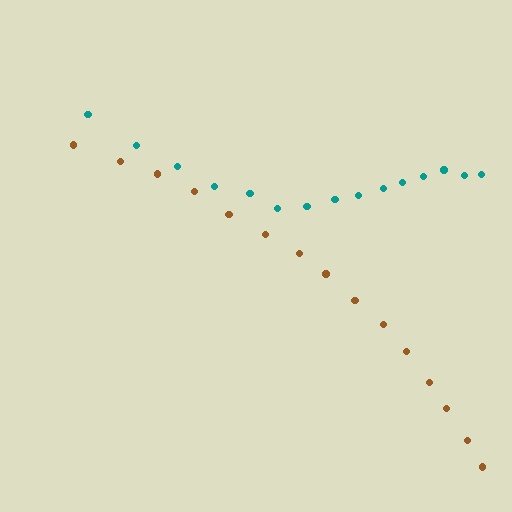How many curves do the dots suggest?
There are 2 distinct paths.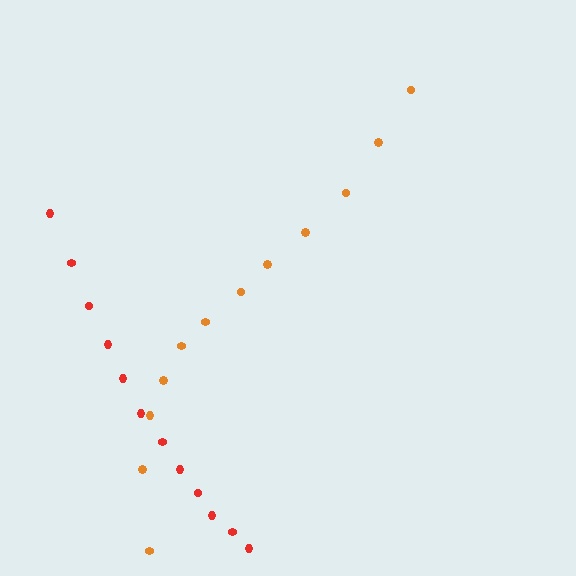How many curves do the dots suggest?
There are 2 distinct paths.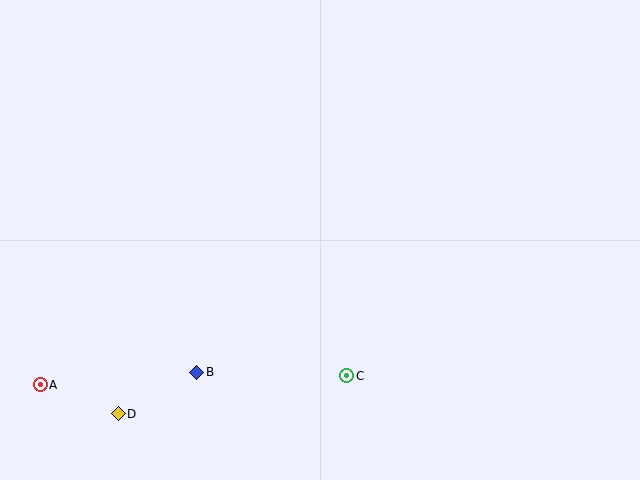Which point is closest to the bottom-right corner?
Point C is closest to the bottom-right corner.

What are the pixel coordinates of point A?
Point A is at (40, 385).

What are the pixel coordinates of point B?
Point B is at (197, 372).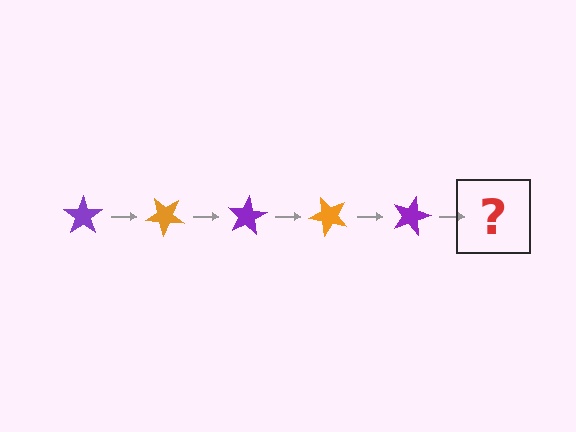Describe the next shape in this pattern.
It should be an orange star, rotated 200 degrees from the start.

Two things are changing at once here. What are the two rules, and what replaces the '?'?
The two rules are that it rotates 40 degrees each step and the color cycles through purple and orange. The '?' should be an orange star, rotated 200 degrees from the start.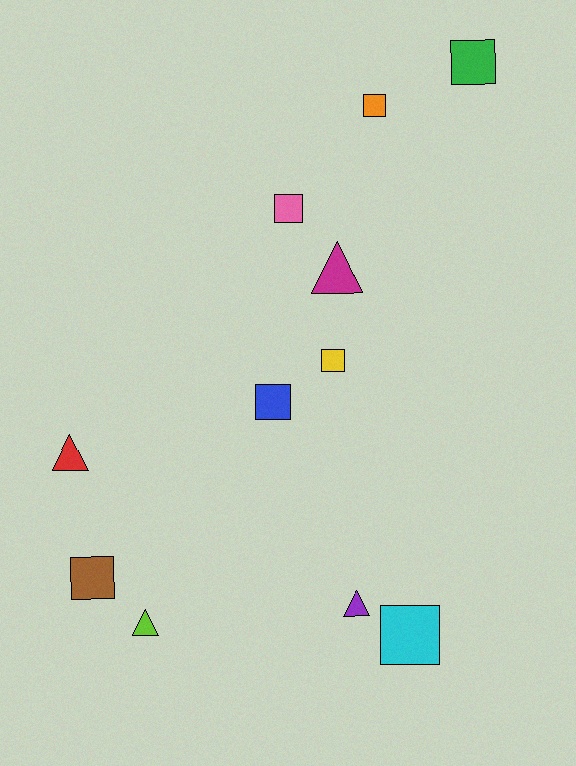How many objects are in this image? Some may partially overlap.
There are 11 objects.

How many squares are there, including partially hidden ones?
There are 7 squares.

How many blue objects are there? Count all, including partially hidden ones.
There is 1 blue object.